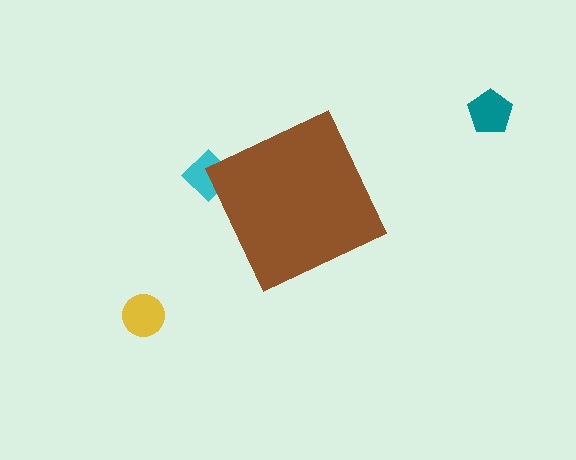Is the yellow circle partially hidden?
No, the yellow circle is fully visible.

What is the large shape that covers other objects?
A brown diamond.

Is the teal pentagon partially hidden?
No, the teal pentagon is fully visible.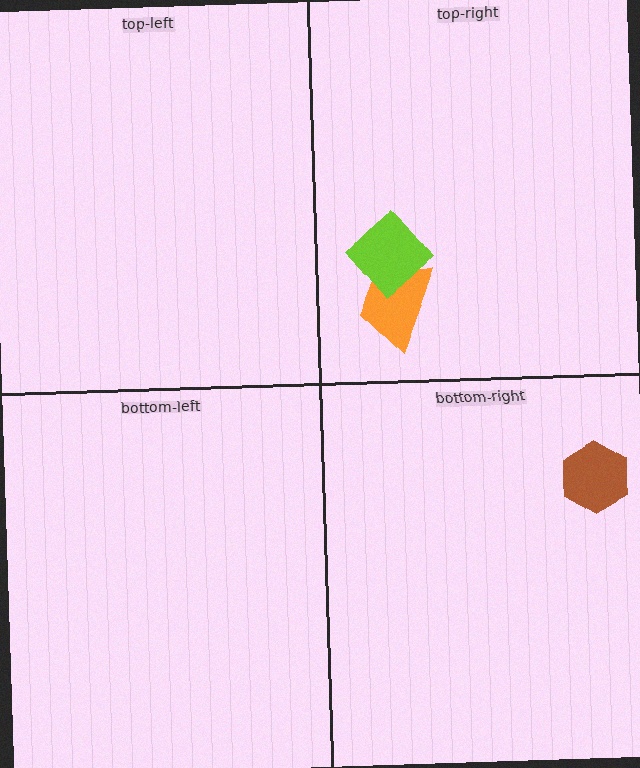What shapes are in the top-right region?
The orange trapezoid, the lime diamond.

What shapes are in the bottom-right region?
The brown hexagon.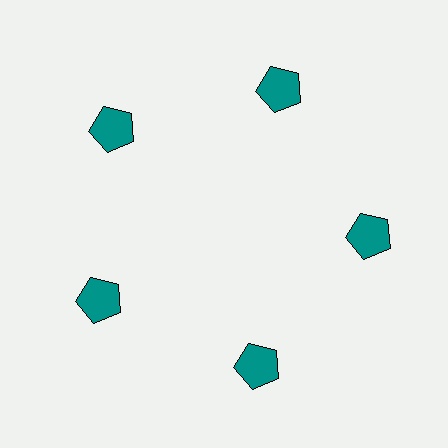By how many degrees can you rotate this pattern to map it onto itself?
The pattern maps onto itself every 72 degrees of rotation.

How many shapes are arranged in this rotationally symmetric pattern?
There are 5 shapes, arranged in 5 groups of 1.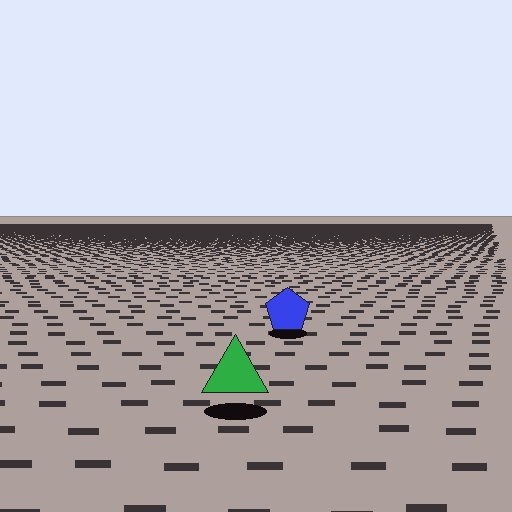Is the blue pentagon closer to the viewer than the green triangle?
No. The green triangle is closer — you can tell from the texture gradient: the ground texture is coarser near it.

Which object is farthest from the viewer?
The blue pentagon is farthest from the viewer. It appears smaller and the ground texture around it is denser.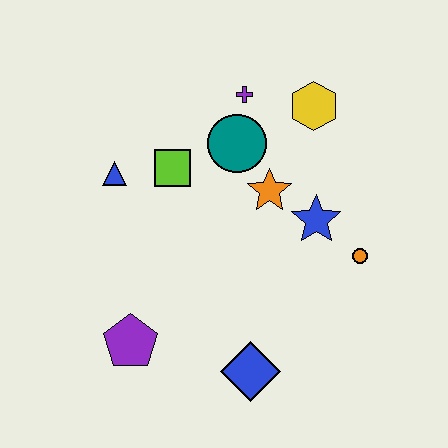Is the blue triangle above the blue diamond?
Yes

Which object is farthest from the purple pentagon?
The yellow hexagon is farthest from the purple pentagon.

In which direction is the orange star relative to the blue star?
The orange star is to the left of the blue star.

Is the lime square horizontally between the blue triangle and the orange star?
Yes